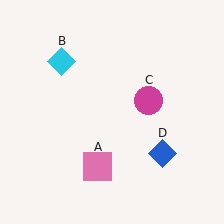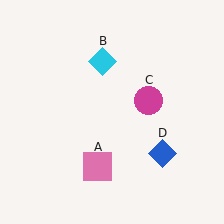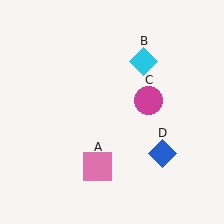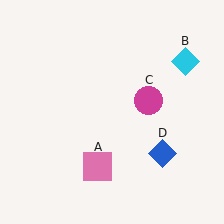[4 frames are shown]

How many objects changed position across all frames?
1 object changed position: cyan diamond (object B).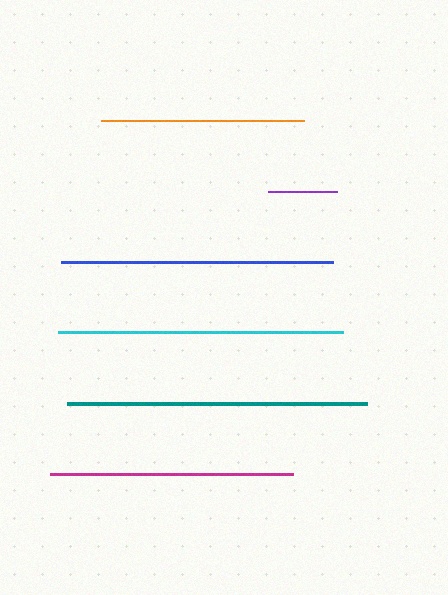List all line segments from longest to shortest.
From longest to shortest: teal, cyan, blue, magenta, orange, purple.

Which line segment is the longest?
The teal line is the longest at approximately 300 pixels.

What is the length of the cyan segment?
The cyan segment is approximately 285 pixels long.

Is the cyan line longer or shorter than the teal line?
The teal line is longer than the cyan line.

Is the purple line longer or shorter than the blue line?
The blue line is longer than the purple line.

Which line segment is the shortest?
The purple line is the shortest at approximately 69 pixels.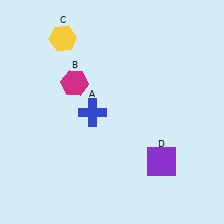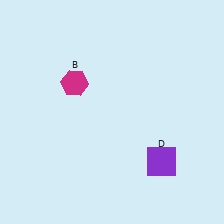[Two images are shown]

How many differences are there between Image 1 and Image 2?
There are 2 differences between the two images.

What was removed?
The yellow hexagon (C), the blue cross (A) were removed in Image 2.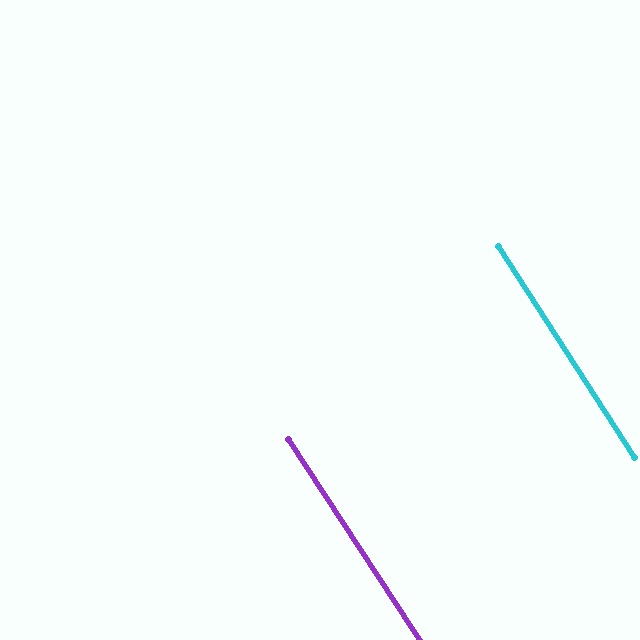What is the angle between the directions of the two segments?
Approximately 0 degrees.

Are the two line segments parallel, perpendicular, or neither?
Parallel — their directions differ by only 0.5°.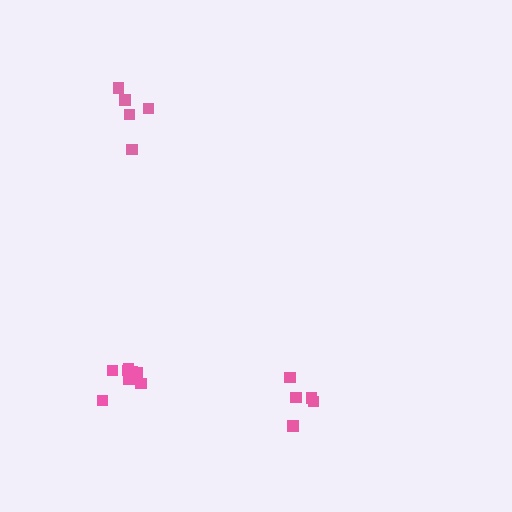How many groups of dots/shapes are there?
There are 3 groups.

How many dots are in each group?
Group 1: 5 dots, Group 2: 8 dots, Group 3: 5 dots (18 total).